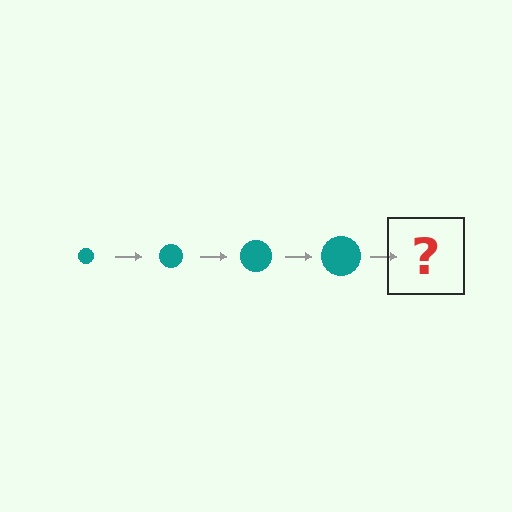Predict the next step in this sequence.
The next step is a teal circle, larger than the previous one.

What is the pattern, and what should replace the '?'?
The pattern is that the circle gets progressively larger each step. The '?' should be a teal circle, larger than the previous one.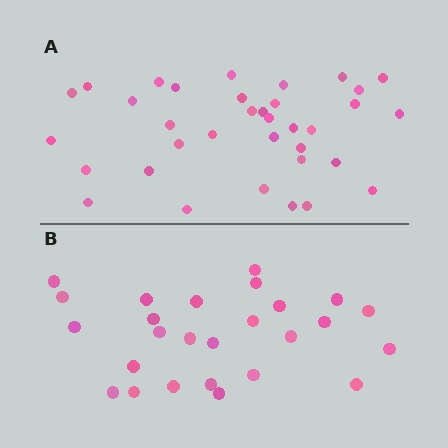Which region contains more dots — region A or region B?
Region A (the top region) has more dots.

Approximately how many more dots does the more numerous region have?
Region A has roughly 8 or so more dots than region B.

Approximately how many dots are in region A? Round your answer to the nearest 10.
About 40 dots. (The exact count is 35, which rounds to 40.)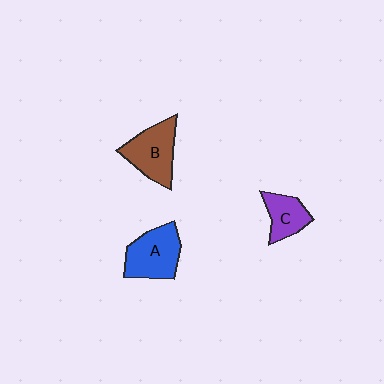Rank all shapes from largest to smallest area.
From largest to smallest: A (blue), B (brown), C (purple).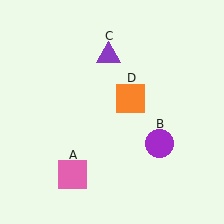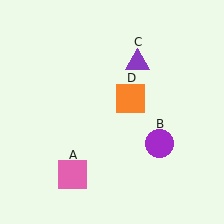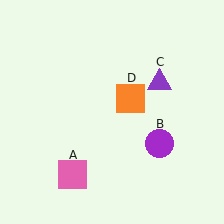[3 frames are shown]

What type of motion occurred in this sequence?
The purple triangle (object C) rotated clockwise around the center of the scene.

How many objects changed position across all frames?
1 object changed position: purple triangle (object C).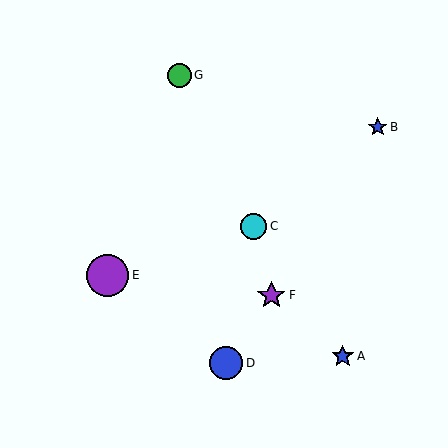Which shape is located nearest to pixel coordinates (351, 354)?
The blue star (labeled A) at (343, 356) is nearest to that location.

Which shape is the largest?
The purple circle (labeled E) is the largest.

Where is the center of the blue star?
The center of the blue star is at (378, 127).